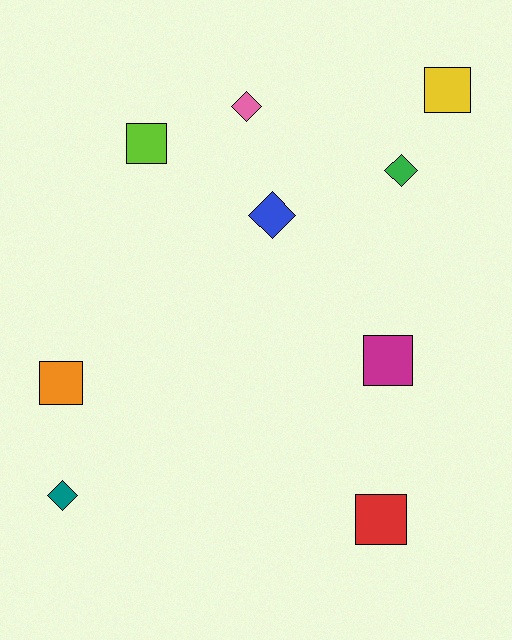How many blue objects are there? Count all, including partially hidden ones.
There is 1 blue object.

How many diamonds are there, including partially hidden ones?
There are 4 diamonds.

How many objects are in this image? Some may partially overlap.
There are 9 objects.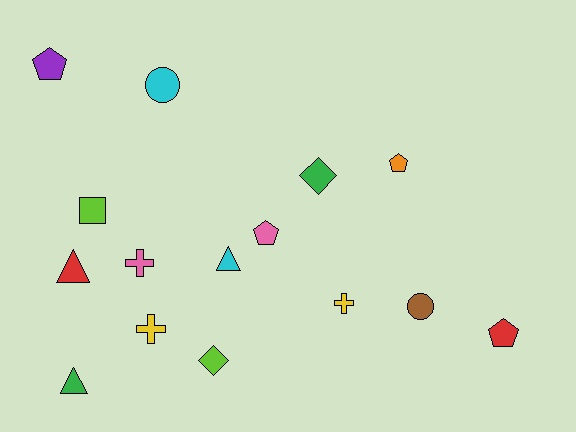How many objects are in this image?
There are 15 objects.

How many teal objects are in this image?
There are no teal objects.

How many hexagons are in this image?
There are no hexagons.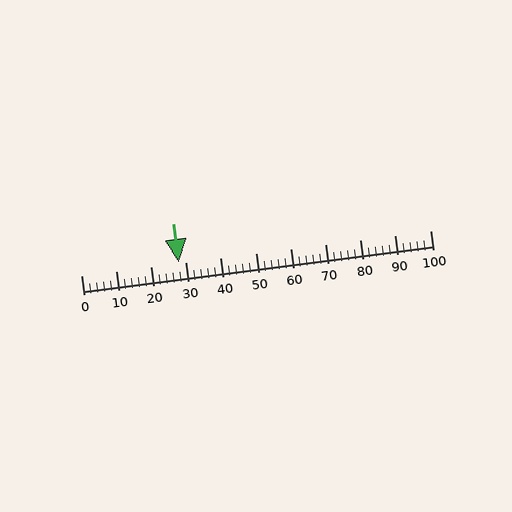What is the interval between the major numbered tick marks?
The major tick marks are spaced 10 units apart.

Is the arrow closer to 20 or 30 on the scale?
The arrow is closer to 30.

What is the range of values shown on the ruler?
The ruler shows values from 0 to 100.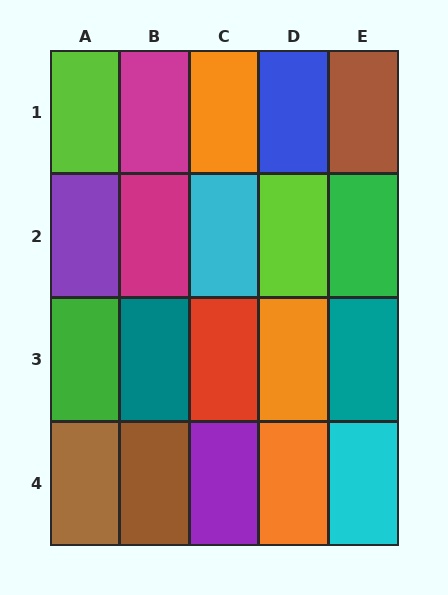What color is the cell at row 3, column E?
Teal.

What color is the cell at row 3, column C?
Red.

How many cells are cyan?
2 cells are cyan.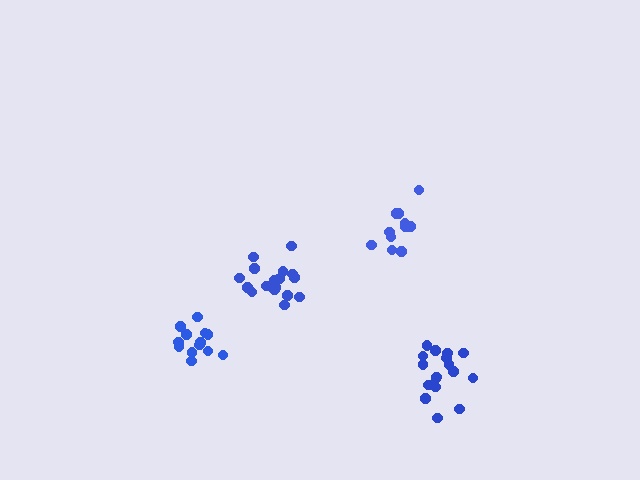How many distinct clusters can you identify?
There are 4 distinct clusters.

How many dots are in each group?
Group 1: 18 dots, Group 2: 13 dots, Group 3: 12 dots, Group 4: 18 dots (61 total).